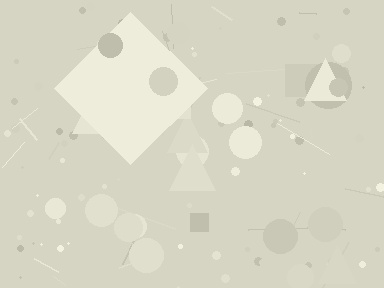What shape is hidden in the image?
A diamond is hidden in the image.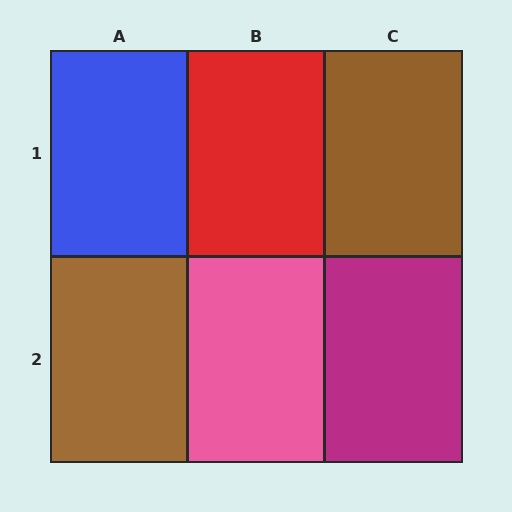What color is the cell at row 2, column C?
Magenta.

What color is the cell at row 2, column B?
Pink.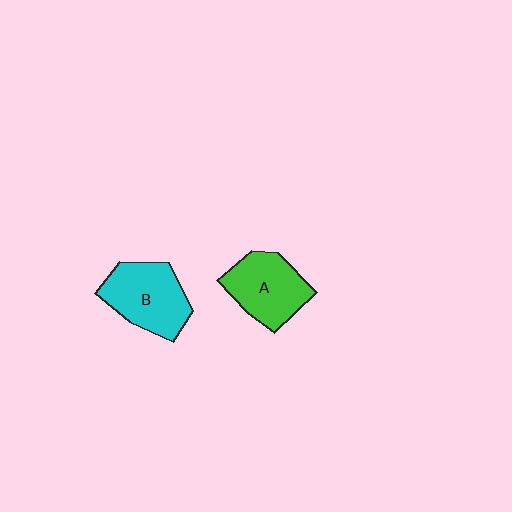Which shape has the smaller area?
Shape A (green).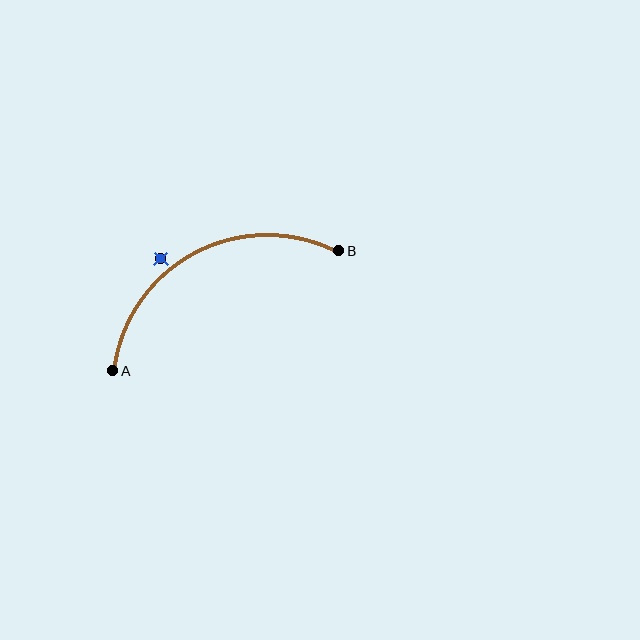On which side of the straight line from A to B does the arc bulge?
The arc bulges above the straight line connecting A and B.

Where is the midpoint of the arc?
The arc midpoint is the point on the curve farthest from the straight line joining A and B. It sits above that line.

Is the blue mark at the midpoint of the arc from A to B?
No — the blue mark does not lie on the arc at all. It sits slightly outside the curve.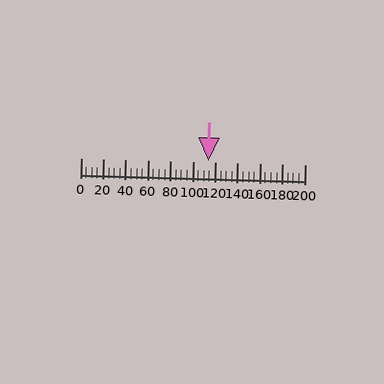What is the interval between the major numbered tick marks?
The major tick marks are spaced 20 units apart.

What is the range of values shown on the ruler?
The ruler shows values from 0 to 200.